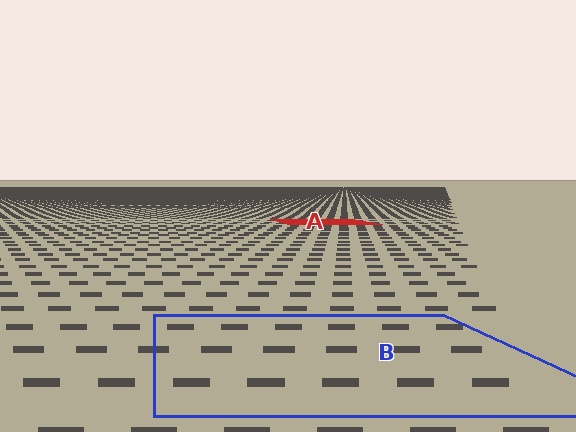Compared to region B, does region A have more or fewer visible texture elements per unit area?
Region A has more texture elements per unit area — they are packed more densely because it is farther away.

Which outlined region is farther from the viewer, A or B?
Region A is farther from the viewer — the texture elements inside it appear smaller and more densely packed.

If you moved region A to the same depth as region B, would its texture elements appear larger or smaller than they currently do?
They would appear larger. At a closer depth, the same texture elements are projected at a bigger on-screen size.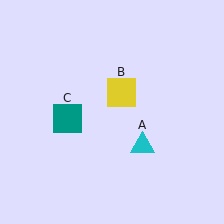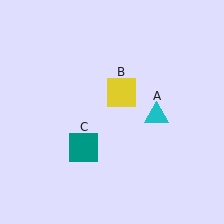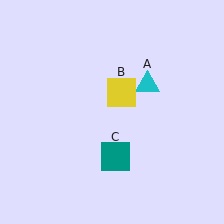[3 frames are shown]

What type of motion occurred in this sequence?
The cyan triangle (object A), teal square (object C) rotated counterclockwise around the center of the scene.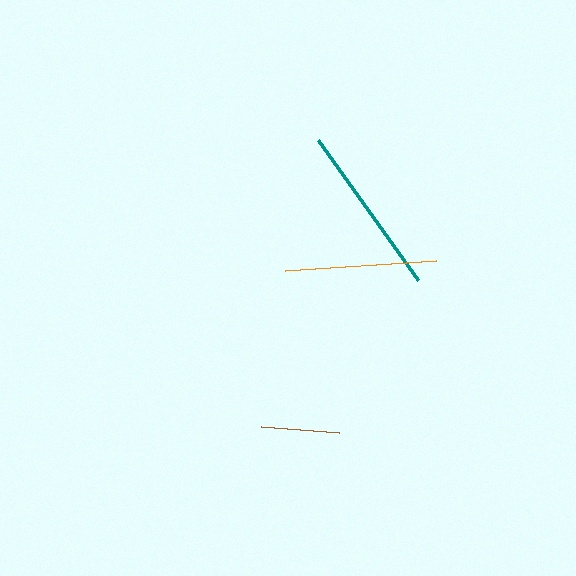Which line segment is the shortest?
The brown line is the shortest at approximately 78 pixels.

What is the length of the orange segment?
The orange segment is approximately 151 pixels long.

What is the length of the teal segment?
The teal segment is approximately 171 pixels long.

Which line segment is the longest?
The teal line is the longest at approximately 171 pixels.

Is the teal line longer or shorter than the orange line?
The teal line is longer than the orange line.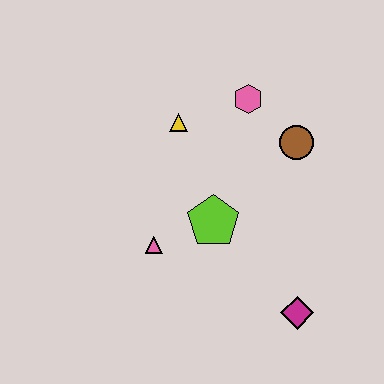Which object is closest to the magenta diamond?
The lime pentagon is closest to the magenta diamond.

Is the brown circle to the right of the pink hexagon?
Yes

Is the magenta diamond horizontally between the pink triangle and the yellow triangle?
No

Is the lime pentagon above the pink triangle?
Yes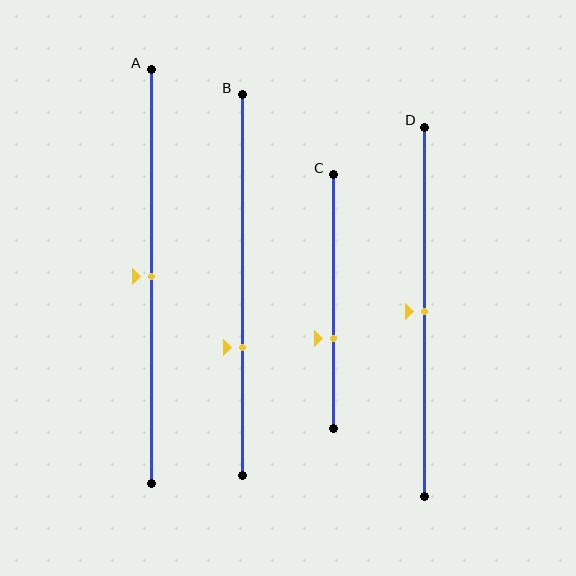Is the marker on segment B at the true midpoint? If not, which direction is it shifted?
No, the marker on segment B is shifted downward by about 16% of the segment length.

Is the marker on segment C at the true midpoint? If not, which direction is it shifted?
No, the marker on segment C is shifted downward by about 15% of the segment length.